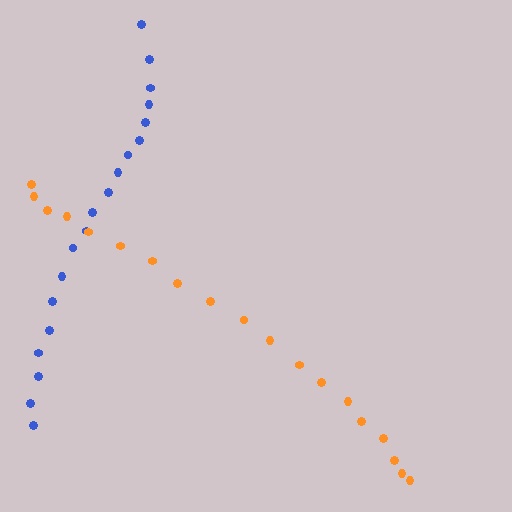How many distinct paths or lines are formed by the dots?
There are 2 distinct paths.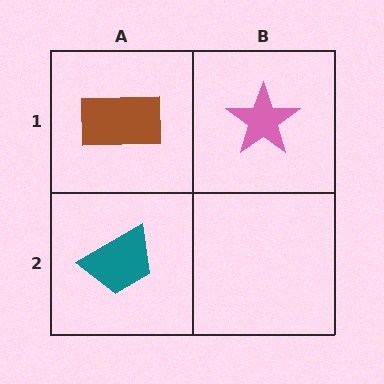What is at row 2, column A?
A teal trapezoid.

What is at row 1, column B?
A pink star.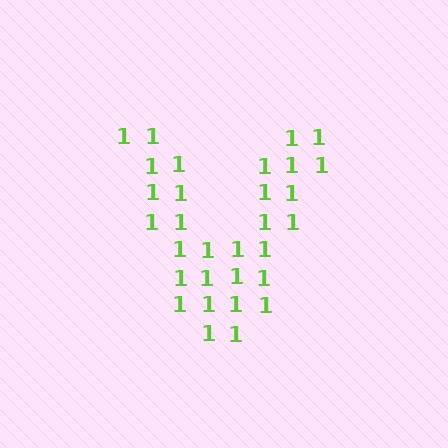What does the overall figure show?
The overall figure shows the letter V.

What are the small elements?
The small elements are digit 1's.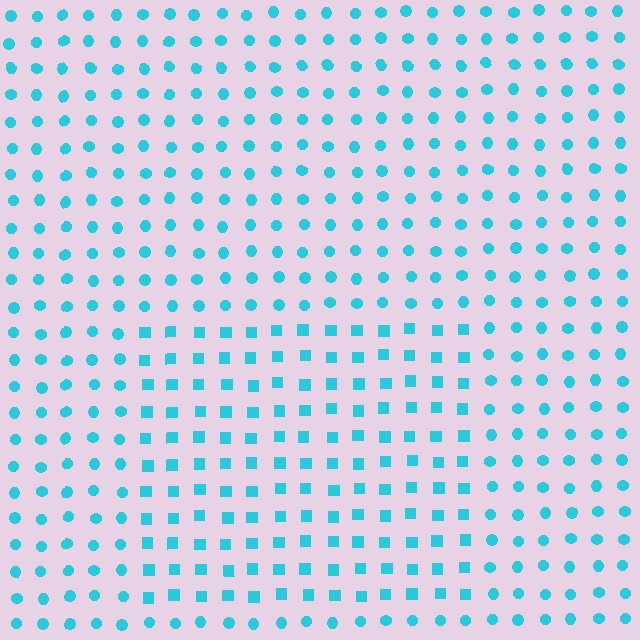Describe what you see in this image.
The image is filled with small cyan elements arranged in a uniform grid. A rectangle-shaped region contains squares, while the surrounding area contains circles. The boundary is defined purely by the change in element shape.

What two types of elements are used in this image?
The image uses squares inside the rectangle region and circles outside it.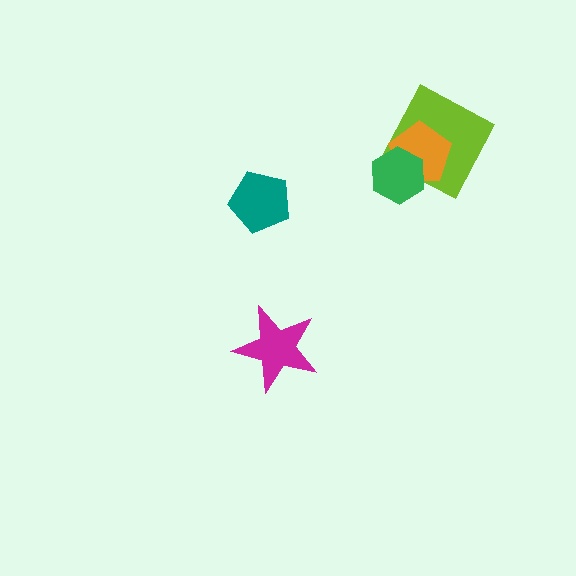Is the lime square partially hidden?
Yes, it is partially covered by another shape.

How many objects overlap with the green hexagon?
2 objects overlap with the green hexagon.